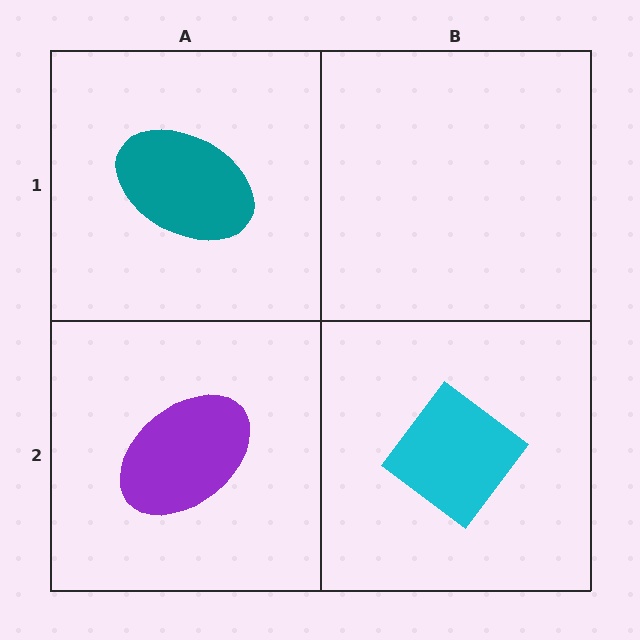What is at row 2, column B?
A cyan diamond.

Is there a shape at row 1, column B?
No, that cell is empty.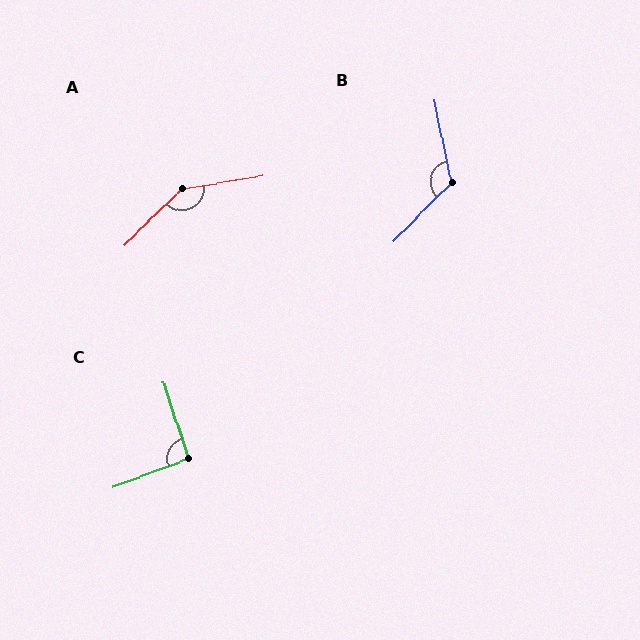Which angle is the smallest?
C, at approximately 92 degrees.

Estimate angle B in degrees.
Approximately 123 degrees.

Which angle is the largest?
A, at approximately 145 degrees.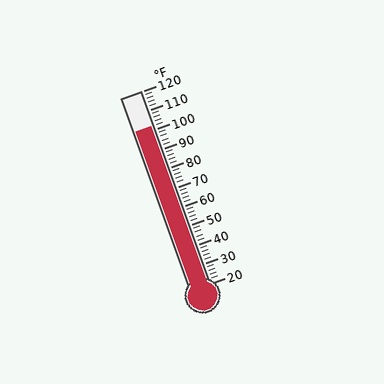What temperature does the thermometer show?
The thermometer shows approximately 102°F.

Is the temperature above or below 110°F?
The temperature is below 110°F.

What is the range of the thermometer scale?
The thermometer scale ranges from 20°F to 120°F.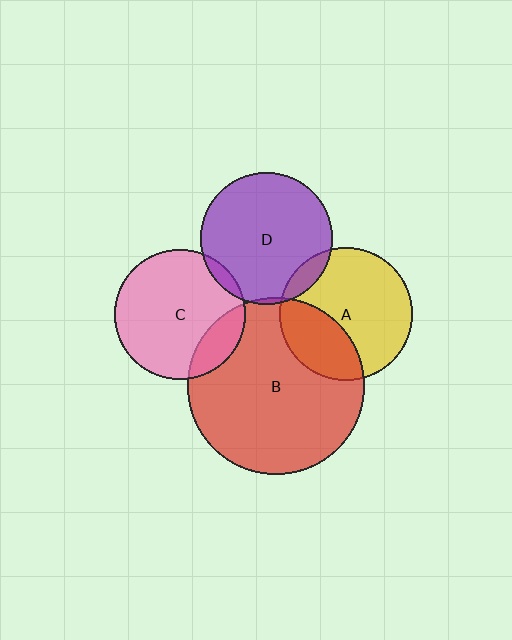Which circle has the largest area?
Circle B (red).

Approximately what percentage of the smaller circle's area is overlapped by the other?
Approximately 10%.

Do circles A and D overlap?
Yes.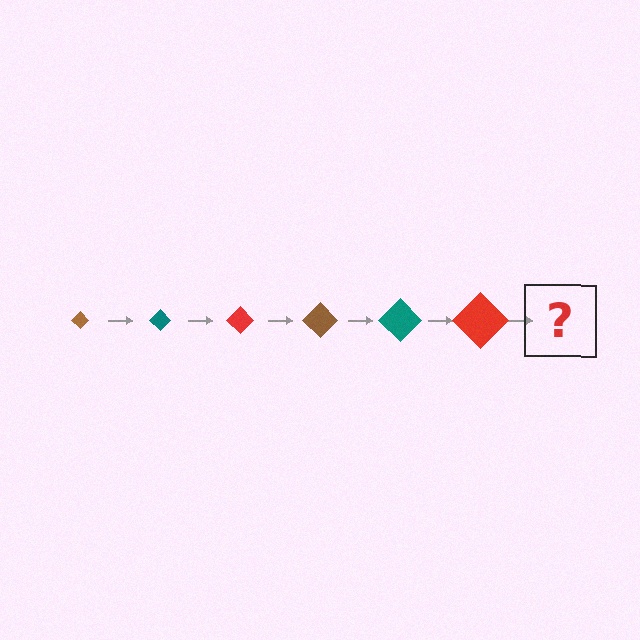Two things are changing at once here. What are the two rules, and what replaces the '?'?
The two rules are that the diamond grows larger each step and the color cycles through brown, teal, and red. The '?' should be a brown diamond, larger than the previous one.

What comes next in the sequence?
The next element should be a brown diamond, larger than the previous one.